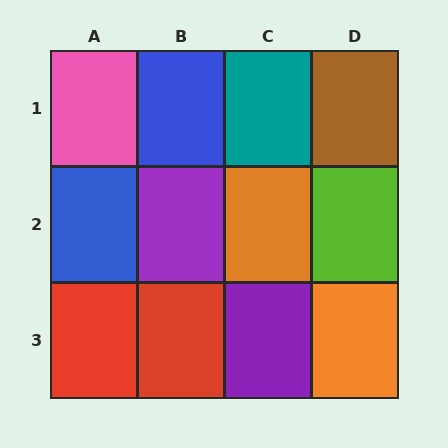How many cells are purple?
2 cells are purple.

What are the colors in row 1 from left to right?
Pink, blue, teal, brown.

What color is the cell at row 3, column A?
Red.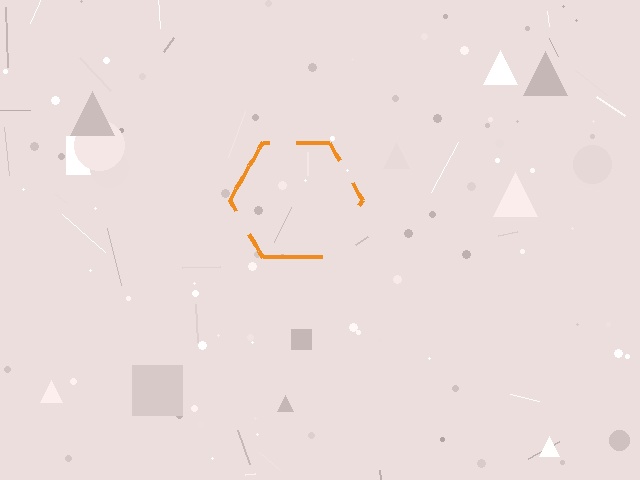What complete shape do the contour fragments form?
The contour fragments form a hexagon.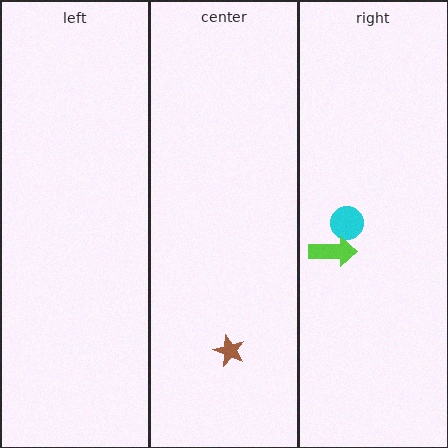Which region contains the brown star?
The center region.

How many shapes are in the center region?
1.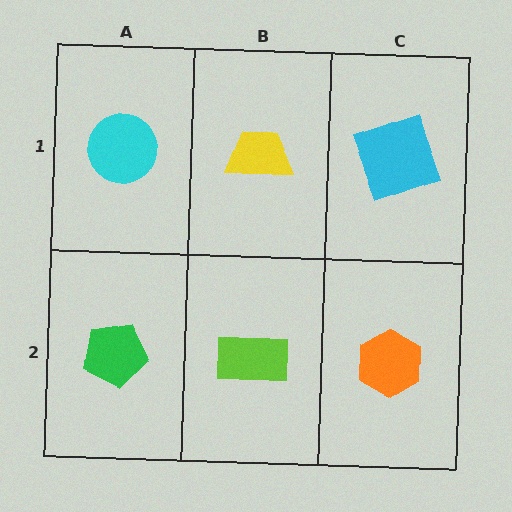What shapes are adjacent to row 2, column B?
A yellow trapezoid (row 1, column B), a green pentagon (row 2, column A), an orange hexagon (row 2, column C).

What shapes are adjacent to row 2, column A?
A cyan circle (row 1, column A), a lime rectangle (row 2, column B).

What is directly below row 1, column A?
A green pentagon.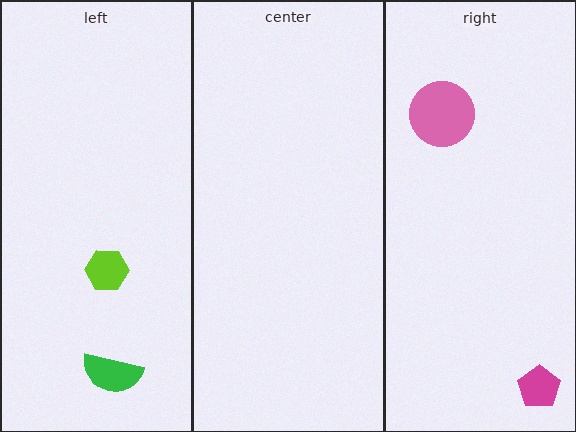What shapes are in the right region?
The magenta pentagon, the pink circle.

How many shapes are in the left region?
2.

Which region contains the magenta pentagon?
The right region.